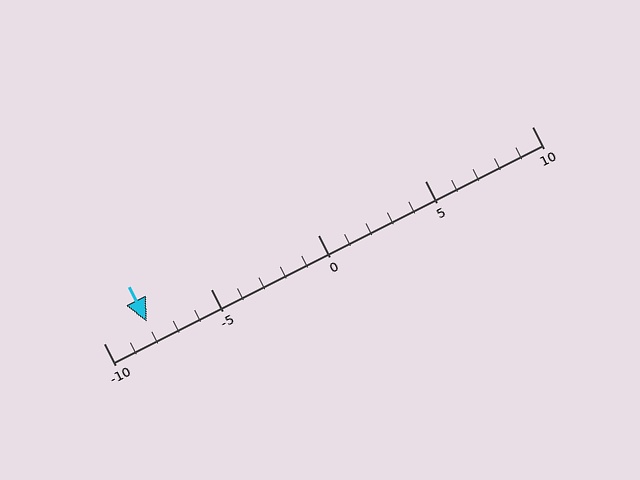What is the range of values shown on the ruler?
The ruler shows values from -10 to 10.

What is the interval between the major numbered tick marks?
The major tick marks are spaced 5 units apart.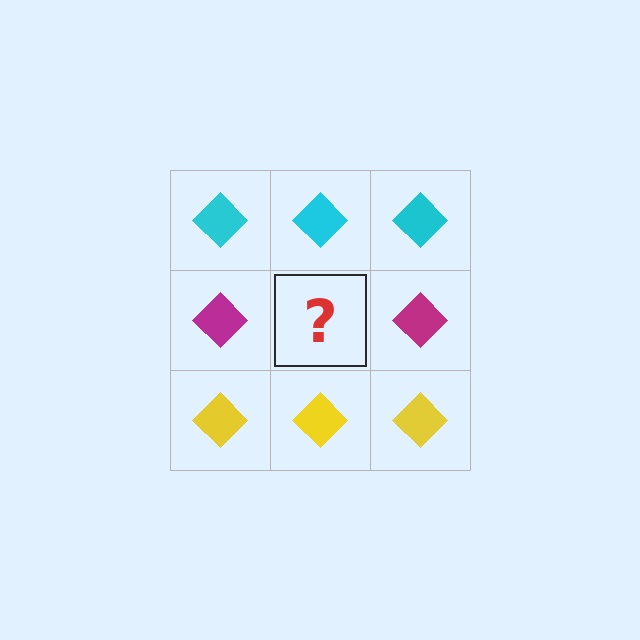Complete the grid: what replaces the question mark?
The question mark should be replaced with a magenta diamond.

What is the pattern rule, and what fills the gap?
The rule is that each row has a consistent color. The gap should be filled with a magenta diamond.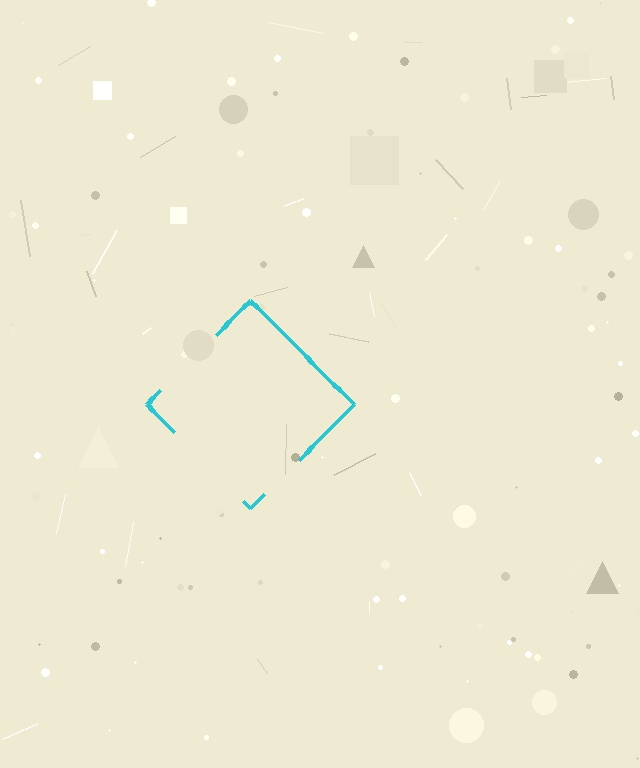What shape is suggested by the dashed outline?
The dashed outline suggests a diamond.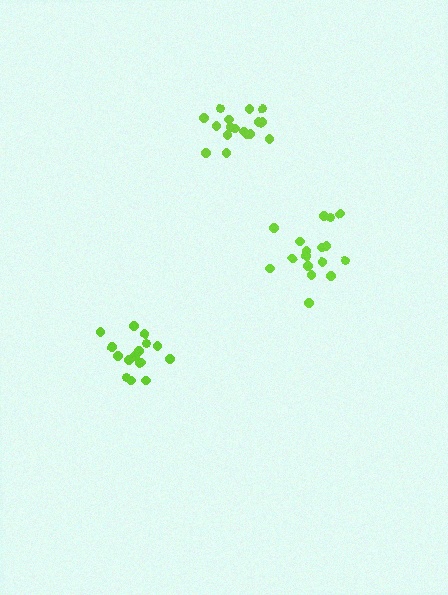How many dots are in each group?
Group 1: 17 dots, Group 2: 16 dots, Group 3: 17 dots (50 total).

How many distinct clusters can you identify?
There are 3 distinct clusters.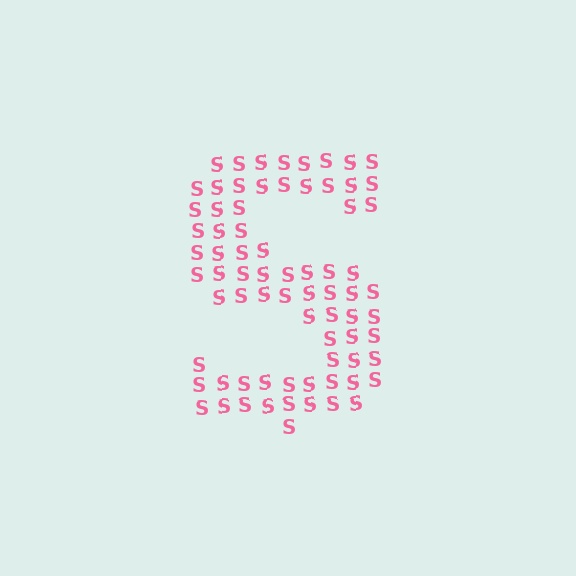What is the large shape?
The large shape is the letter S.